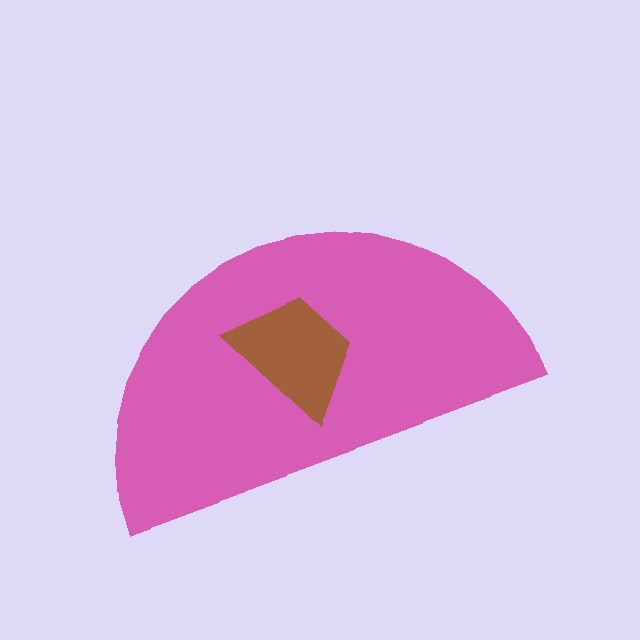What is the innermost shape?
The brown trapezoid.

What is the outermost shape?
The pink semicircle.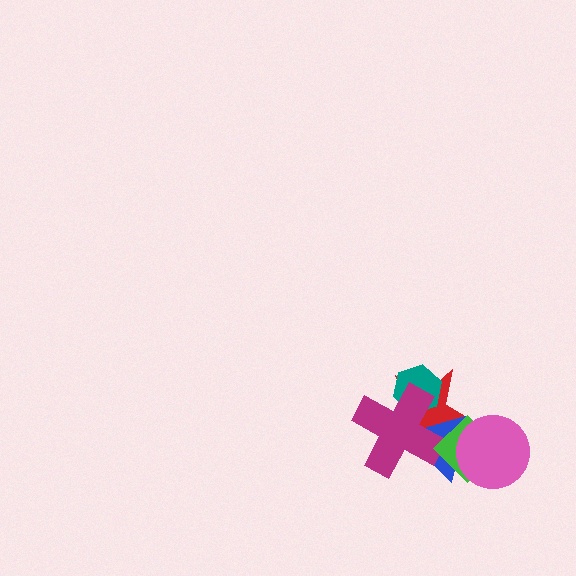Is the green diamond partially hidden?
Yes, it is partially covered by another shape.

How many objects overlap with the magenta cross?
4 objects overlap with the magenta cross.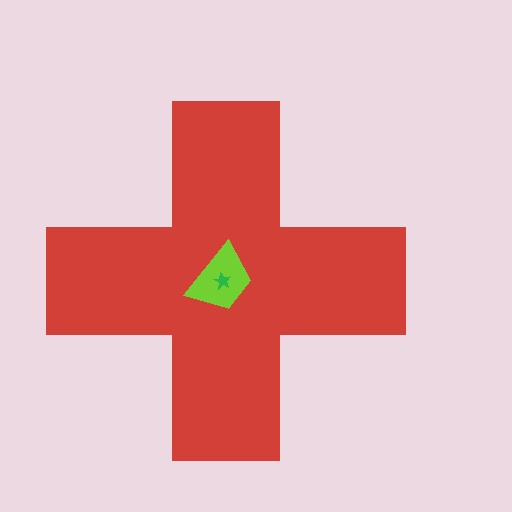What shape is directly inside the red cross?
The lime trapezoid.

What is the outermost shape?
The red cross.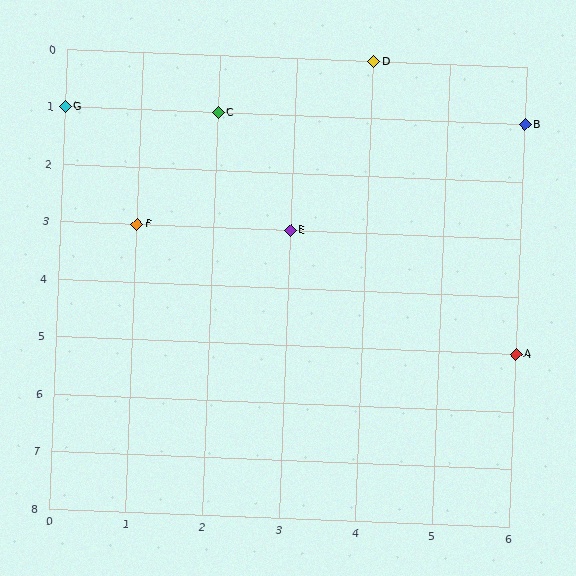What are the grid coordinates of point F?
Point F is at grid coordinates (1, 3).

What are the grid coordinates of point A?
Point A is at grid coordinates (6, 5).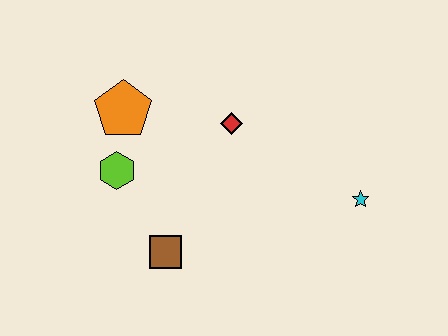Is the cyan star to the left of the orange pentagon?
No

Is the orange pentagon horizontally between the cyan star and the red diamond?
No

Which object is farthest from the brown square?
The cyan star is farthest from the brown square.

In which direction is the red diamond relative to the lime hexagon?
The red diamond is to the right of the lime hexagon.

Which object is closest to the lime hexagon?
The orange pentagon is closest to the lime hexagon.